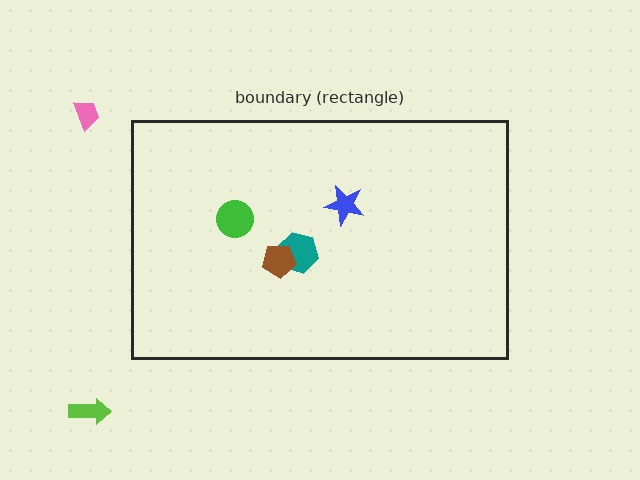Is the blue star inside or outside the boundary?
Inside.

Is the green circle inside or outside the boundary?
Inside.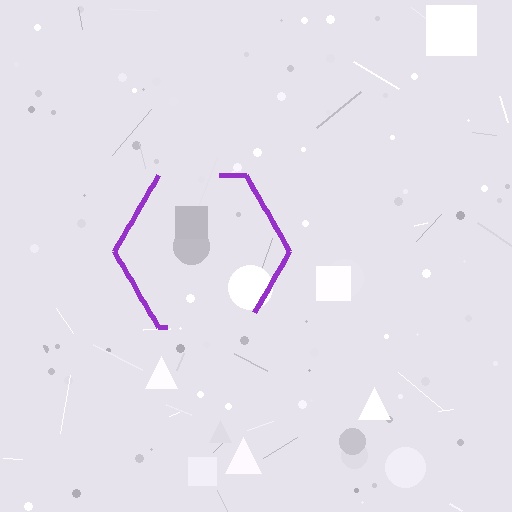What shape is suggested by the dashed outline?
The dashed outline suggests a hexagon.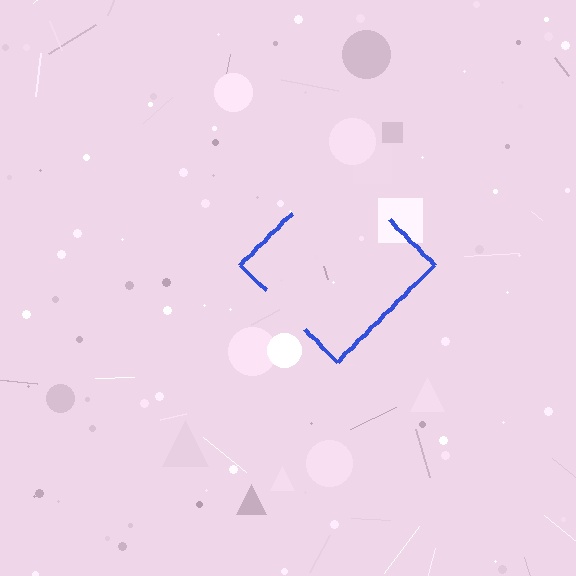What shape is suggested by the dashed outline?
The dashed outline suggests a diamond.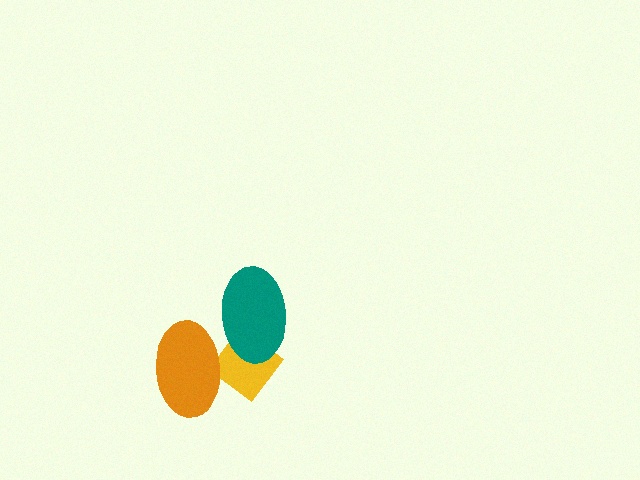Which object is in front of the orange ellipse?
The teal ellipse is in front of the orange ellipse.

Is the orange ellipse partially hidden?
Yes, it is partially covered by another shape.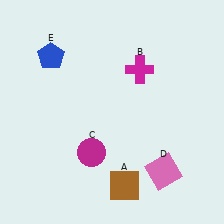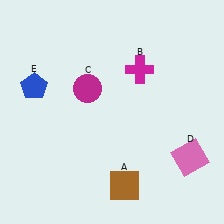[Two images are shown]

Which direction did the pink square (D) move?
The pink square (D) moved right.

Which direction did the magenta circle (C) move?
The magenta circle (C) moved up.